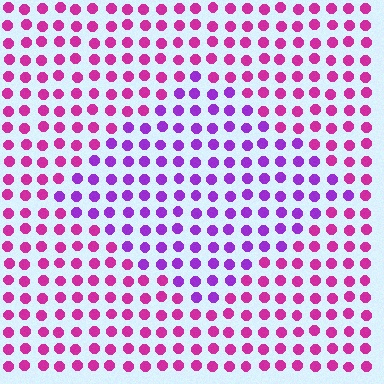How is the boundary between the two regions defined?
The boundary is defined purely by a slight shift in hue (about 37 degrees). Spacing, size, and orientation are identical on both sides.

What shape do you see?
I see a diamond.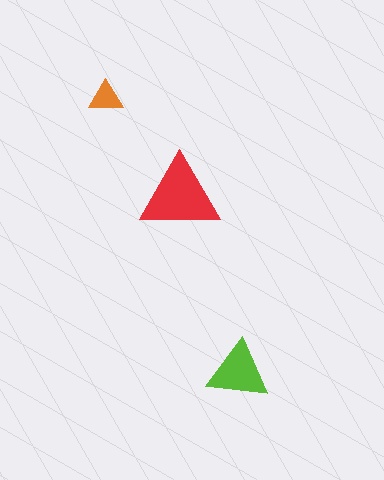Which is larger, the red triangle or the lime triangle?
The red one.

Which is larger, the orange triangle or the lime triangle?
The lime one.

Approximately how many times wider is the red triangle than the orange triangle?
About 2.5 times wider.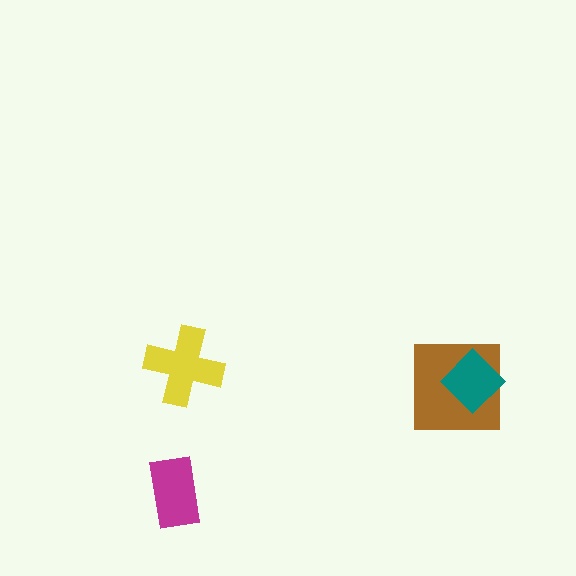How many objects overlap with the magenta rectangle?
0 objects overlap with the magenta rectangle.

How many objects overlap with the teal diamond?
1 object overlaps with the teal diamond.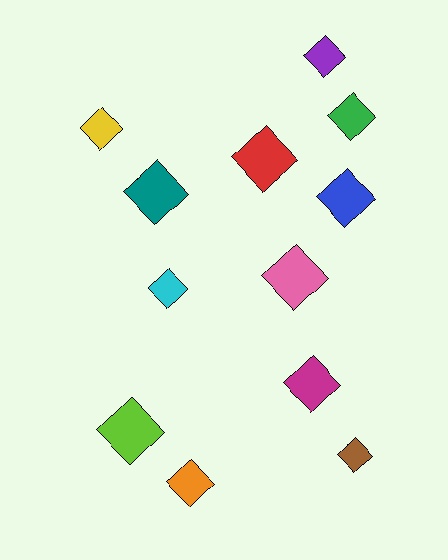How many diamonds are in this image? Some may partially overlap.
There are 12 diamonds.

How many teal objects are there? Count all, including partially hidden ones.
There is 1 teal object.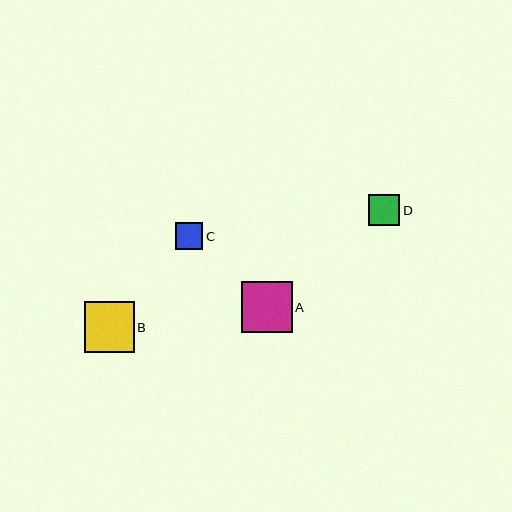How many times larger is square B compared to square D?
Square B is approximately 1.6 times the size of square D.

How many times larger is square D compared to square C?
Square D is approximately 1.1 times the size of square C.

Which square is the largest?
Square A is the largest with a size of approximately 50 pixels.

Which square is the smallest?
Square C is the smallest with a size of approximately 28 pixels.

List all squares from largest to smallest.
From largest to smallest: A, B, D, C.